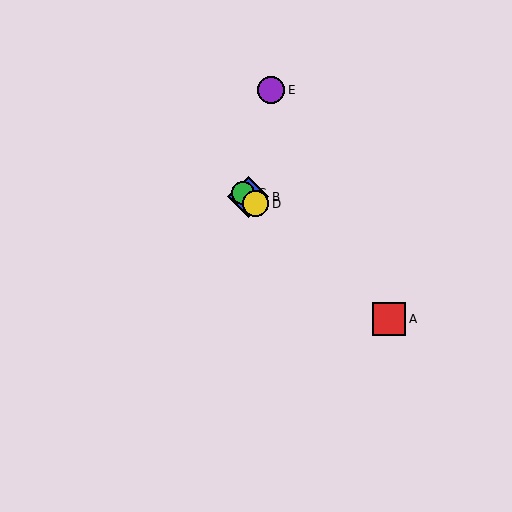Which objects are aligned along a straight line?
Objects A, B, C, D are aligned along a straight line.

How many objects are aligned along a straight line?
4 objects (A, B, C, D) are aligned along a straight line.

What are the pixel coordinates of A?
Object A is at (389, 319).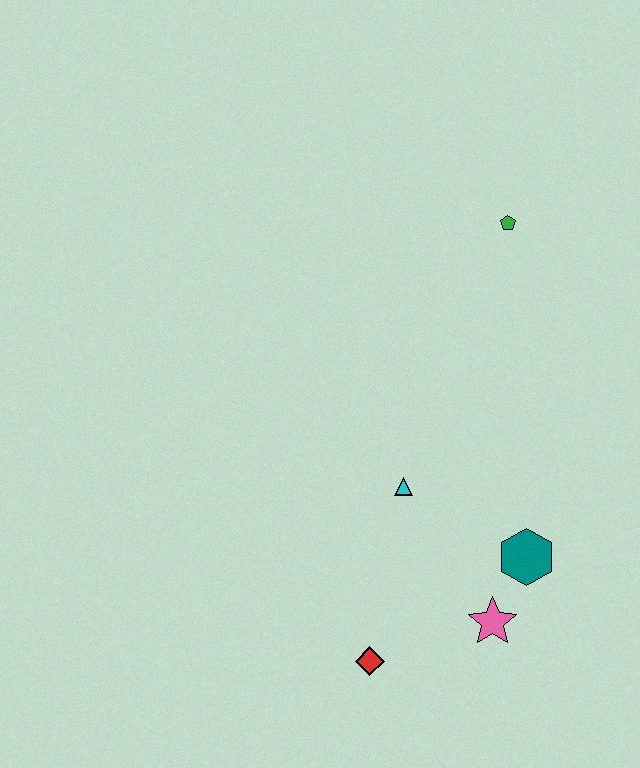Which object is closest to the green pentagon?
The cyan triangle is closest to the green pentagon.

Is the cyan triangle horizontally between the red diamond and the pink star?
Yes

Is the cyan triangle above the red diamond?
Yes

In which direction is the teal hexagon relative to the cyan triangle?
The teal hexagon is to the right of the cyan triangle.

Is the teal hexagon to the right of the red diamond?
Yes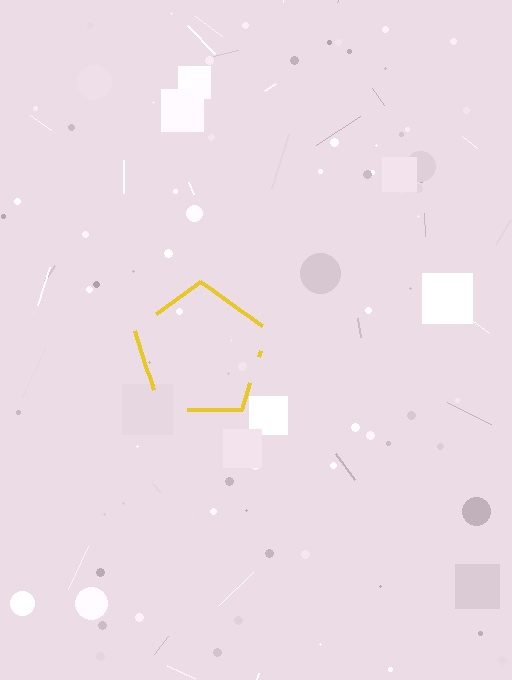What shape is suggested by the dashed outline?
The dashed outline suggests a pentagon.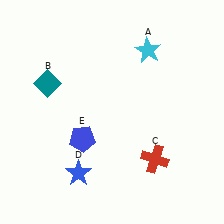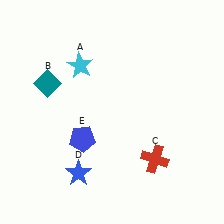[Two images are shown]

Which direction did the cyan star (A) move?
The cyan star (A) moved left.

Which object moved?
The cyan star (A) moved left.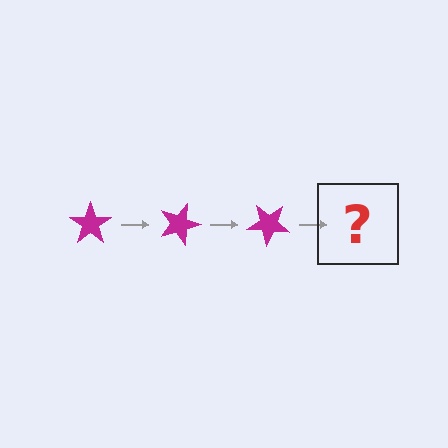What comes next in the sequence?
The next element should be a magenta star rotated 60 degrees.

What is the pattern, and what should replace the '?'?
The pattern is that the star rotates 20 degrees each step. The '?' should be a magenta star rotated 60 degrees.